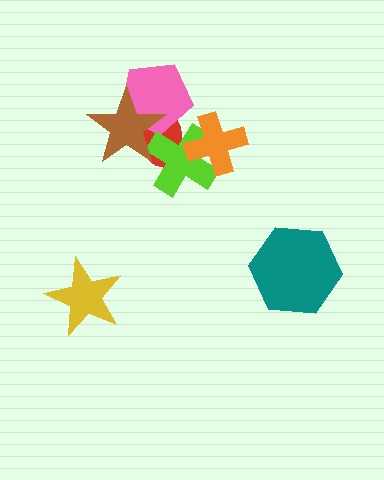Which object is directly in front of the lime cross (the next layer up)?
The brown star is directly in front of the lime cross.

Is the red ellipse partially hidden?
Yes, it is partially covered by another shape.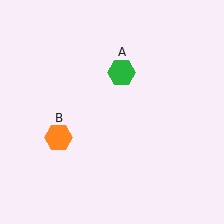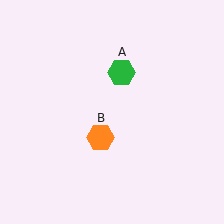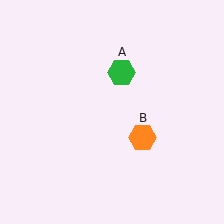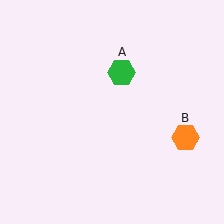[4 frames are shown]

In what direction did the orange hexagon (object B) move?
The orange hexagon (object B) moved right.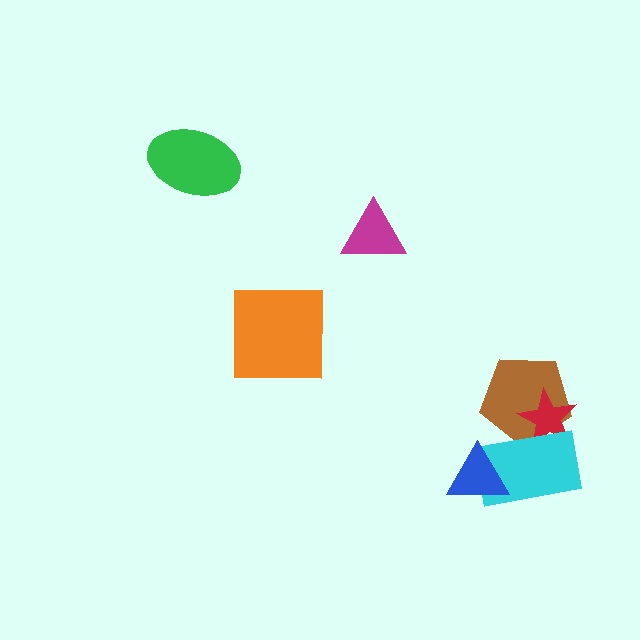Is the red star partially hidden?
Yes, it is partially covered by another shape.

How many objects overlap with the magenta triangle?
0 objects overlap with the magenta triangle.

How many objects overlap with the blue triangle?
1 object overlaps with the blue triangle.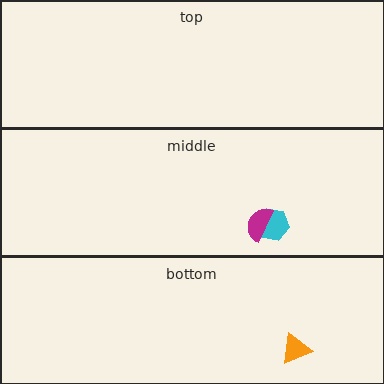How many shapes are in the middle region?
2.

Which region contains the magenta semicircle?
The middle region.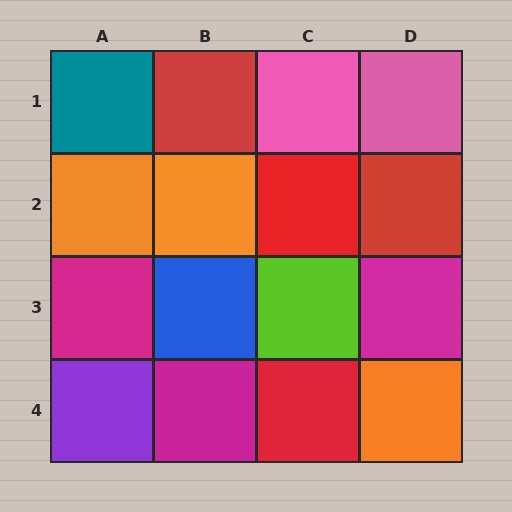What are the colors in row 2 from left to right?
Orange, orange, red, red.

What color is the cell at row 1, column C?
Pink.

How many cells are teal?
1 cell is teal.